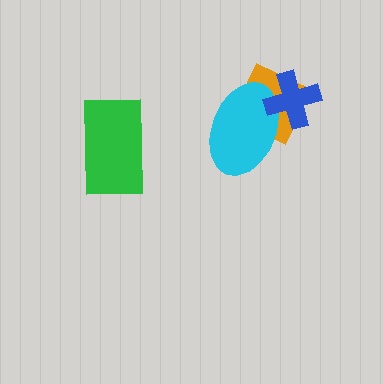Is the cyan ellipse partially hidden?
Yes, it is partially covered by another shape.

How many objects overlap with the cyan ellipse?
2 objects overlap with the cyan ellipse.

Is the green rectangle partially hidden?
No, no other shape covers it.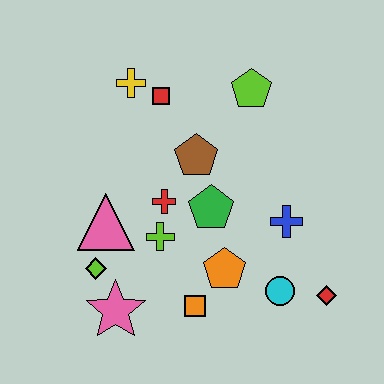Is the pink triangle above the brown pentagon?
No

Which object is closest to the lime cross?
The red cross is closest to the lime cross.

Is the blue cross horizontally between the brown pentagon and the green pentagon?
No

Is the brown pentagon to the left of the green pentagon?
Yes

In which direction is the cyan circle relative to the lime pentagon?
The cyan circle is below the lime pentagon.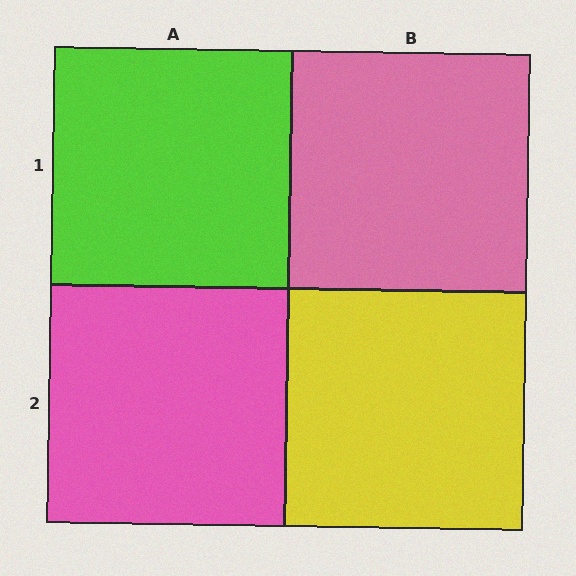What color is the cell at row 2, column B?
Yellow.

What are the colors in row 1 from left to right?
Lime, pink.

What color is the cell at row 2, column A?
Pink.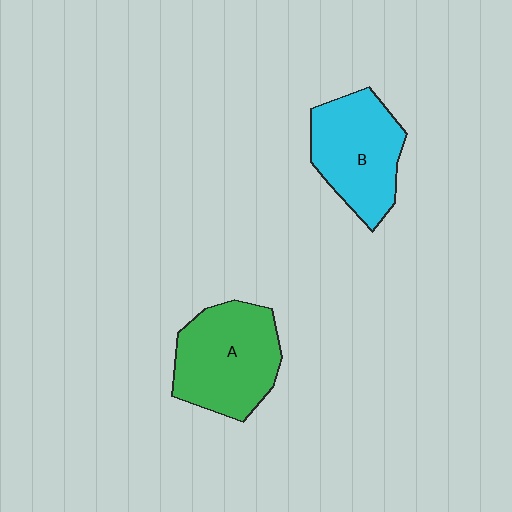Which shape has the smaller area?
Shape B (cyan).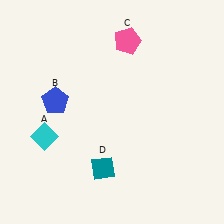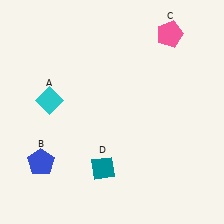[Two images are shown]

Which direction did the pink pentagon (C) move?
The pink pentagon (C) moved right.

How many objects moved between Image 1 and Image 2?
3 objects moved between the two images.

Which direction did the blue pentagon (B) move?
The blue pentagon (B) moved down.